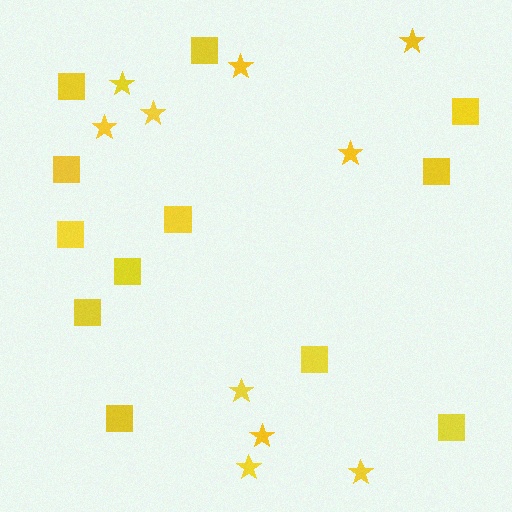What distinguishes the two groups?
There are 2 groups: one group of squares (12) and one group of stars (10).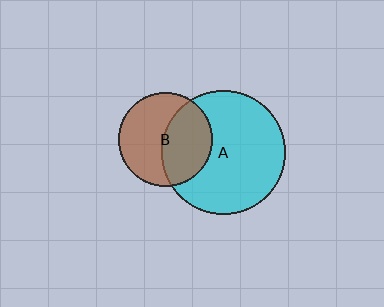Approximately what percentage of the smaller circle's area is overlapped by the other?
Approximately 45%.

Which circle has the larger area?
Circle A (cyan).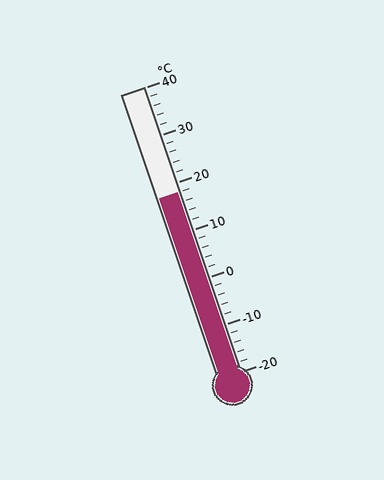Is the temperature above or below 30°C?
The temperature is below 30°C.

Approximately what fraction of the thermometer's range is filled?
The thermometer is filled to approximately 65% of its range.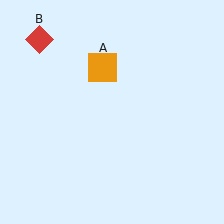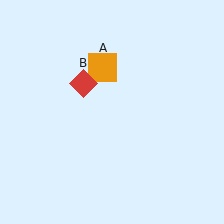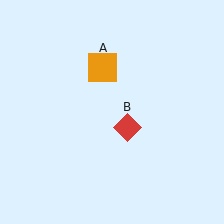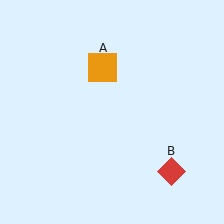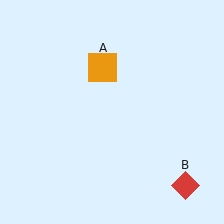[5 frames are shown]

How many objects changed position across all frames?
1 object changed position: red diamond (object B).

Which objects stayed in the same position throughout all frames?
Orange square (object A) remained stationary.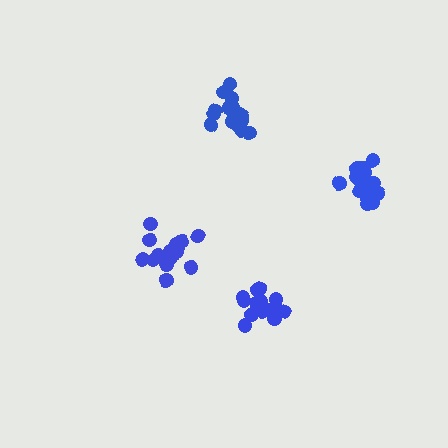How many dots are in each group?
Group 1: 20 dots, Group 2: 17 dots, Group 3: 16 dots, Group 4: 21 dots (74 total).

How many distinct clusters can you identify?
There are 4 distinct clusters.